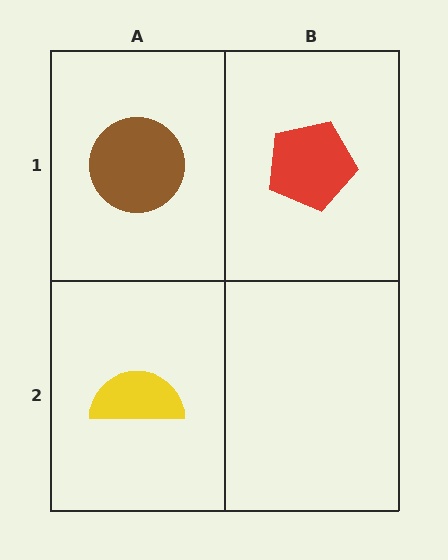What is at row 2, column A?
A yellow semicircle.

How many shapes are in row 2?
1 shape.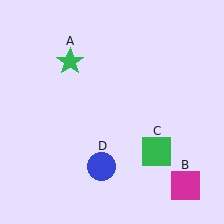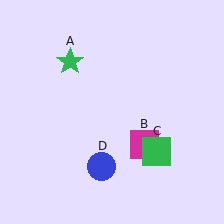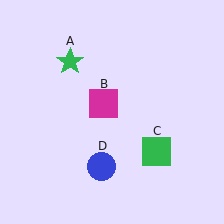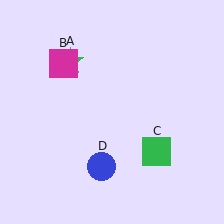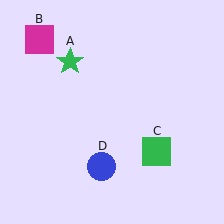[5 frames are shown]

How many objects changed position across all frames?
1 object changed position: magenta square (object B).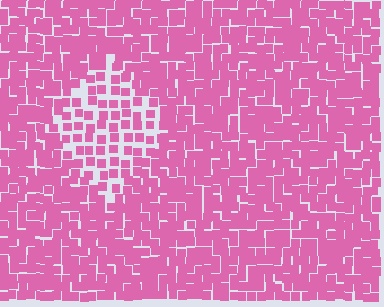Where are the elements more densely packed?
The elements are more densely packed outside the diamond boundary.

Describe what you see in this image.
The image contains small pink elements arranged at two different densities. A diamond-shaped region is visible where the elements are less densely packed than the surrounding area.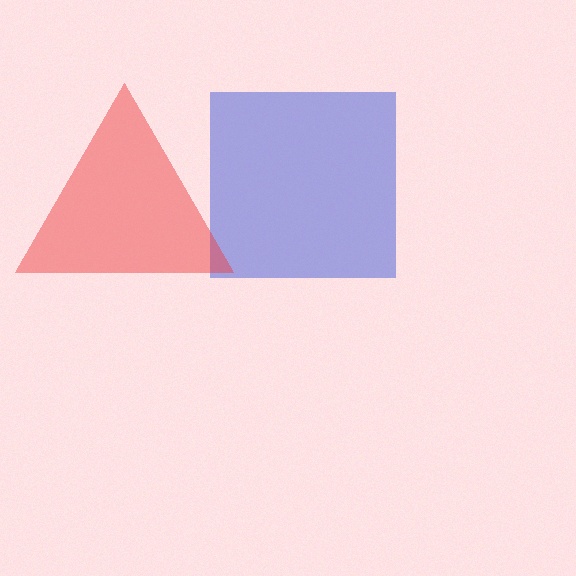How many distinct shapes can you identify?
There are 2 distinct shapes: a blue square, a red triangle.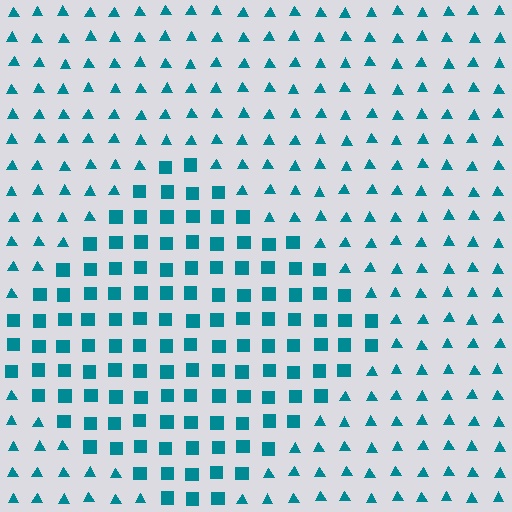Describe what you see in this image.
The image is filled with small teal elements arranged in a uniform grid. A diamond-shaped region contains squares, while the surrounding area contains triangles. The boundary is defined purely by the change in element shape.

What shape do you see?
I see a diamond.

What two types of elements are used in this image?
The image uses squares inside the diamond region and triangles outside it.